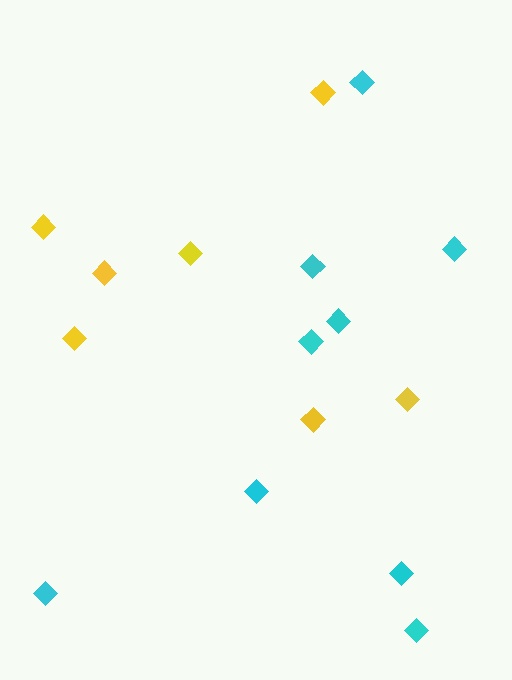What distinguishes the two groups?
There are 2 groups: one group of cyan diamonds (9) and one group of yellow diamonds (7).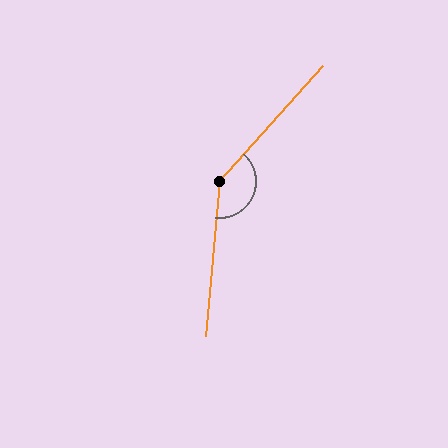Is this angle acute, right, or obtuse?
It is obtuse.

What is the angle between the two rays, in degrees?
Approximately 143 degrees.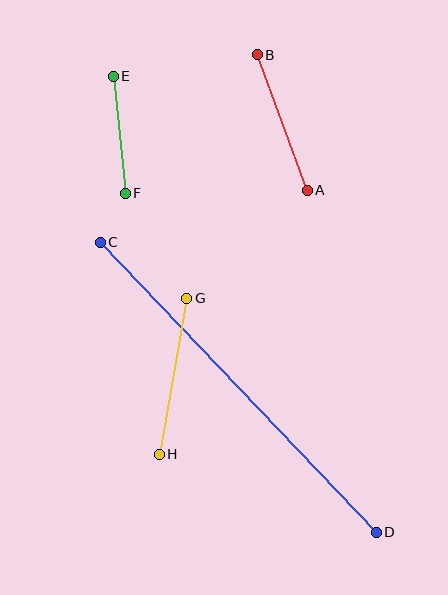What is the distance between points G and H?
The distance is approximately 159 pixels.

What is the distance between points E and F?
The distance is approximately 117 pixels.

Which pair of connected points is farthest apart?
Points C and D are farthest apart.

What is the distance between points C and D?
The distance is approximately 400 pixels.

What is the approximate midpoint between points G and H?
The midpoint is at approximately (173, 376) pixels.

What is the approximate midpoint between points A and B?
The midpoint is at approximately (282, 123) pixels.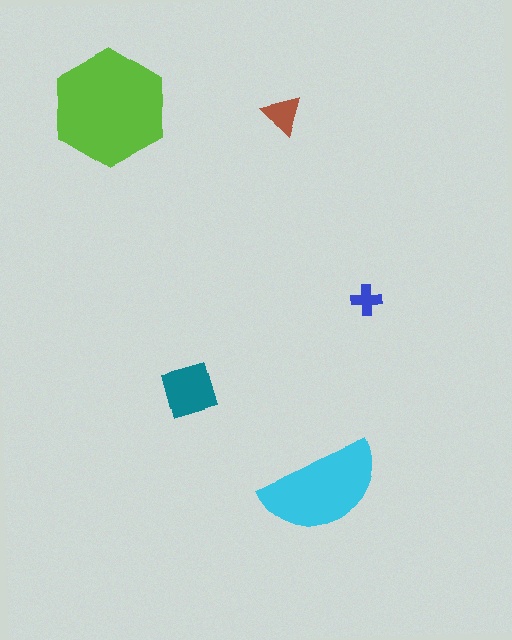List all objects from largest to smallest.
The lime hexagon, the cyan semicircle, the teal square, the brown triangle, the blue cross.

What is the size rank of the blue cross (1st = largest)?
5th.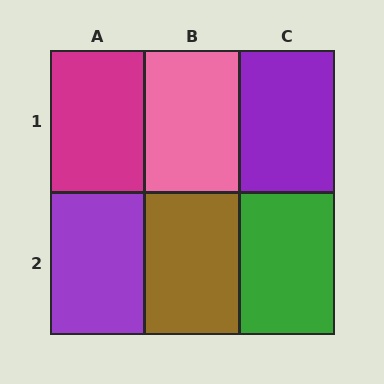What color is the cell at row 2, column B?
Brown.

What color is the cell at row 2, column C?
Green.